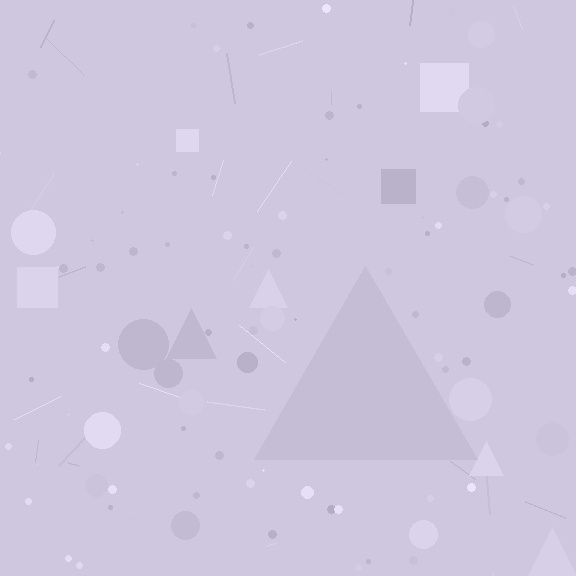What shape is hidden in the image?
A triangle is hidden in the image.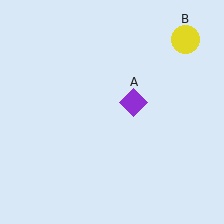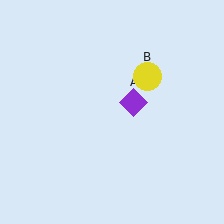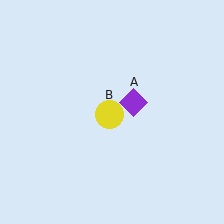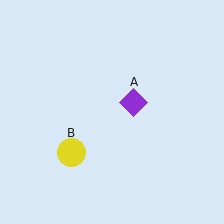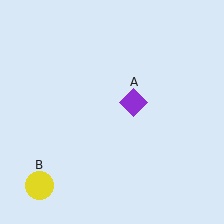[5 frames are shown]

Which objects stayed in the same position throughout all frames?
Purple diamond (object A) remained stationary.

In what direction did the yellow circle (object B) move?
The yellow circle (object B) moved down and to the left.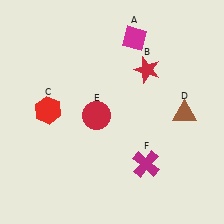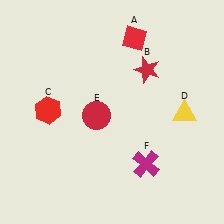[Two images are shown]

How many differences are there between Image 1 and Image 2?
There are 2 differences between the two images.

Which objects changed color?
A changed from magenta to red. D changed from brown to yellow.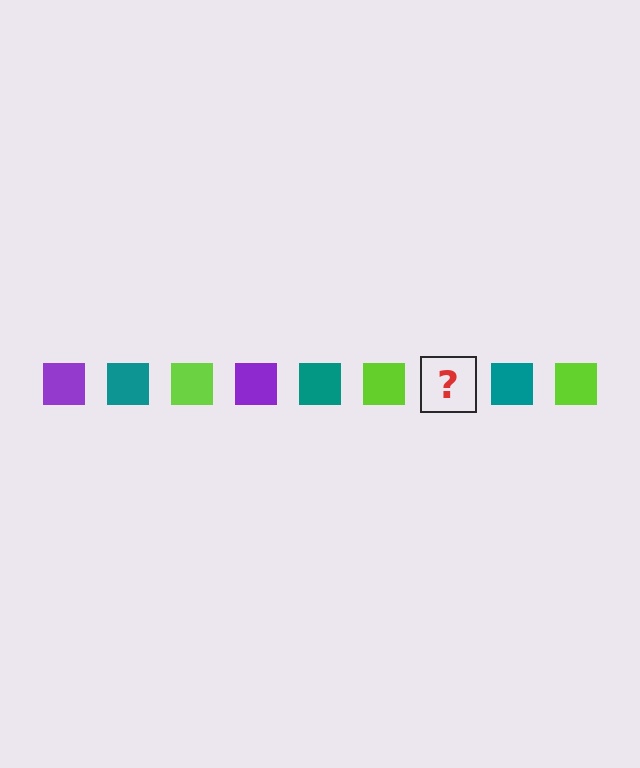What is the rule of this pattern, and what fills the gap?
The rule is that the pattern cycles through purple, teal, lime squares. The gap should be filled with a purple square.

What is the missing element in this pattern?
The missing element is a purple square.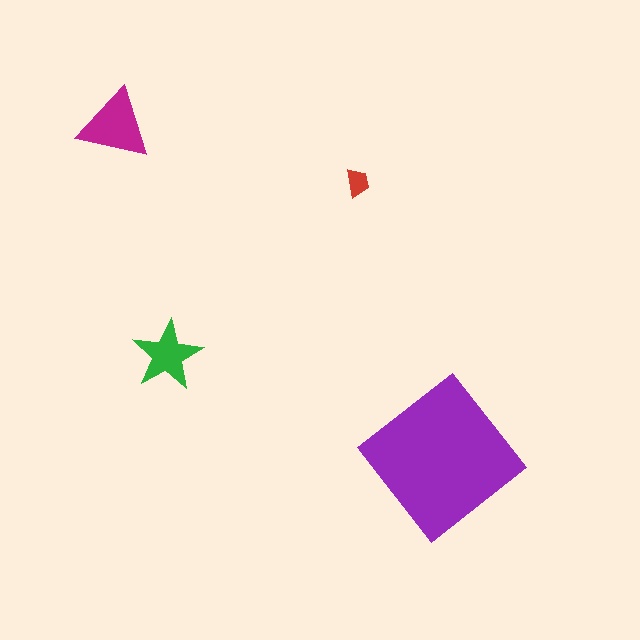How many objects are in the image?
There are 4 objects in the image.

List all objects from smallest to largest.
The red trapezoid, the green star, the magenta triangle, the purple diamond.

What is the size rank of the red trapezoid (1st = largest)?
4th.